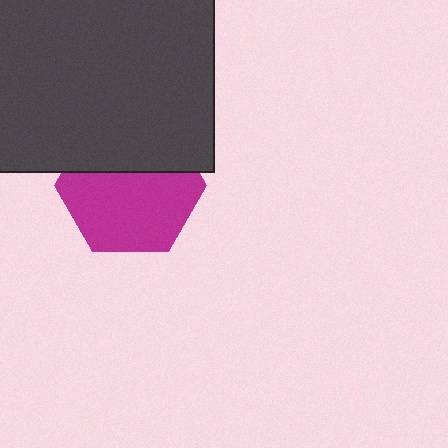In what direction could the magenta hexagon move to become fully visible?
The magenta hexagon could move down. That would shift it out from behind the dark gray rectangle entirely.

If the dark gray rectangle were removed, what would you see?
You would see the complete magenta hexagon.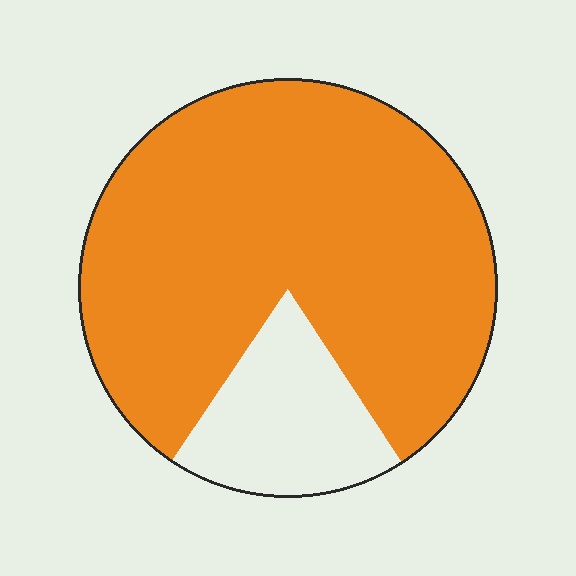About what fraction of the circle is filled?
About four fifths (4/5).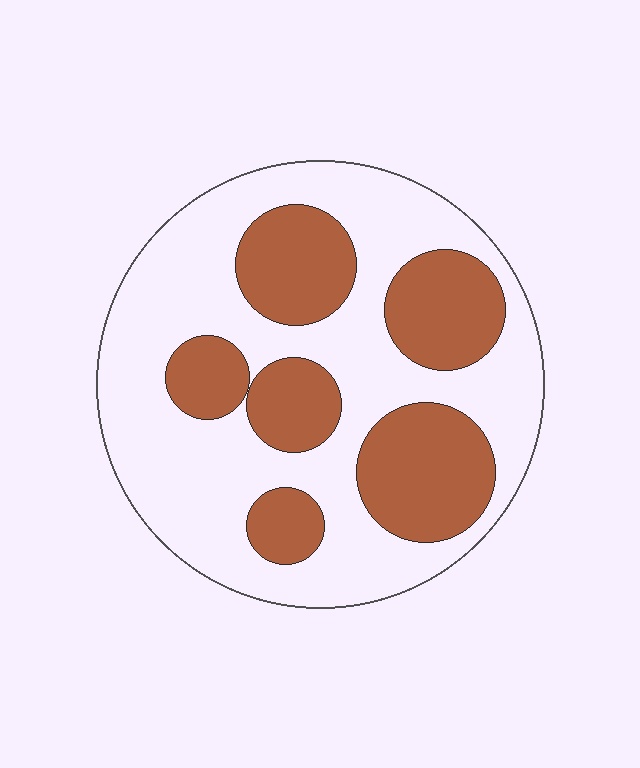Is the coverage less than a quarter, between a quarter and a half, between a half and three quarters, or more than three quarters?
Between a quarter and a half.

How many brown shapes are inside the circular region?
6.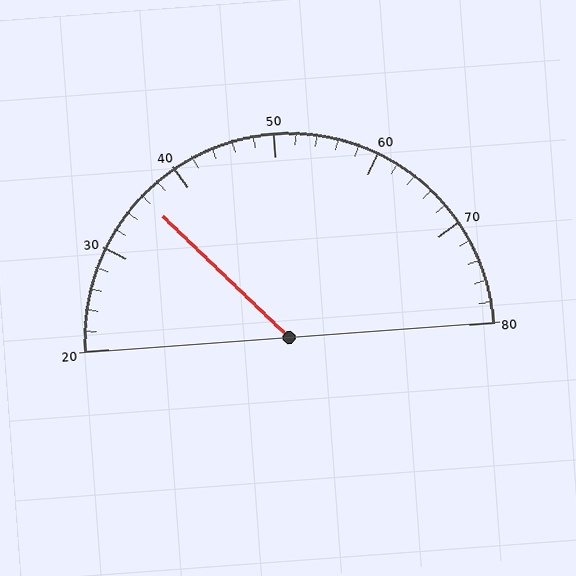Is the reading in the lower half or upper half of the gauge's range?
The reading is in the lower half of the range (20 to 80).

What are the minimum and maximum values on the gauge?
The gauge ranges from 20 to 80.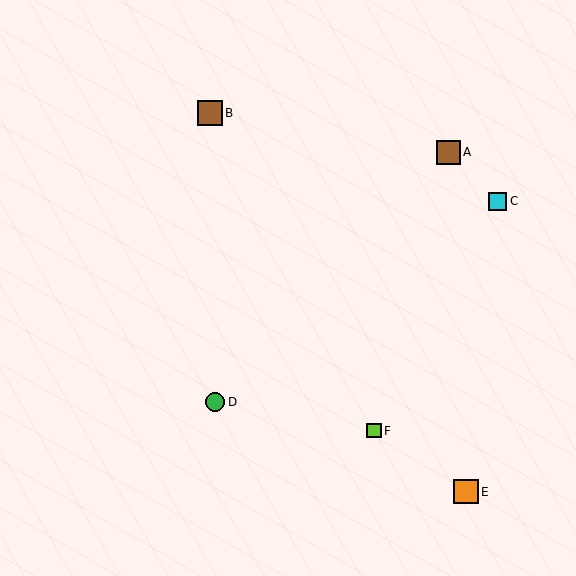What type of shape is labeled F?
Shape F is a lime square.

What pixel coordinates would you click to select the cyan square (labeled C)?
Click at (498, 201) to select the cyan square C.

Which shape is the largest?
The brown square (labeled B) is the largest.